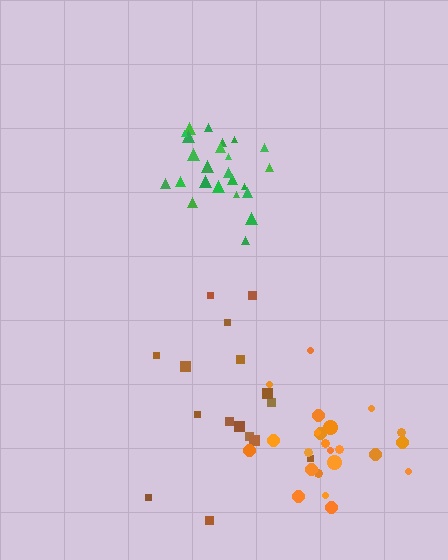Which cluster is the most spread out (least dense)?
Brown.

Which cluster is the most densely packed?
Green.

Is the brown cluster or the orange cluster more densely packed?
Orange.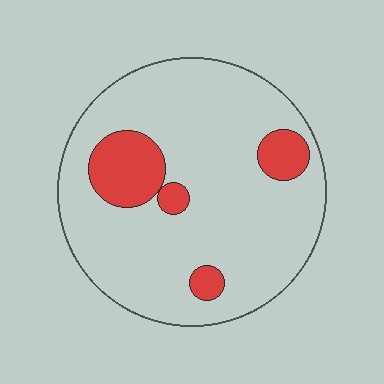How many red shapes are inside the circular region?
4.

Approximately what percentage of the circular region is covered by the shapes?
Approximately 15%.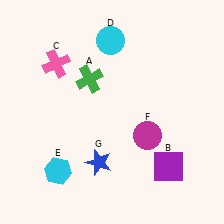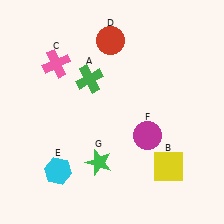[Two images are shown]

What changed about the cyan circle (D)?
In Image 1, D is cyan. In Image 2, it changed to red.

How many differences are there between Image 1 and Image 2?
There are 3 differences between the two images.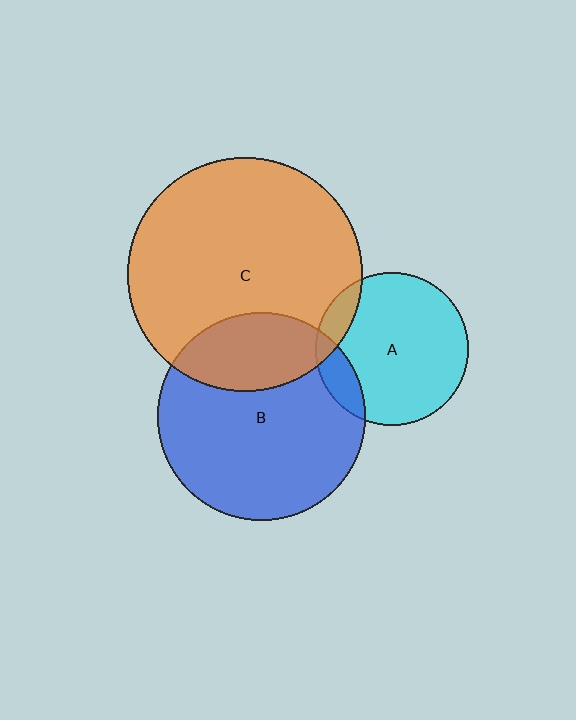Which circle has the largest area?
Circle C (orange).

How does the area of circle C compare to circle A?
Approximately 2.4 times.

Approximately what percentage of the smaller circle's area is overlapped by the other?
Approximately 10%.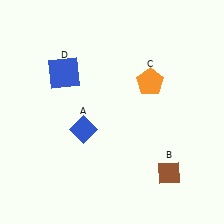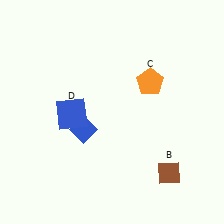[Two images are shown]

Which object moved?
The blue square (D) moved down.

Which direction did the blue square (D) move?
The blue square (D) moved down.